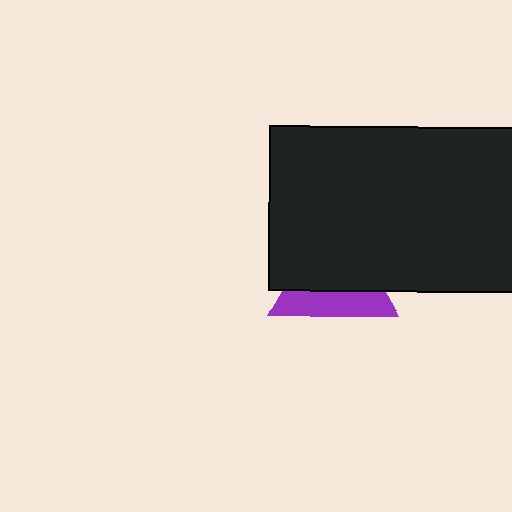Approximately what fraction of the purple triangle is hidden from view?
Roughly 63% of the purple triangle is hidden behind the black rectangle.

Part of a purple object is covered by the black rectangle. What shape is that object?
It is a triangle.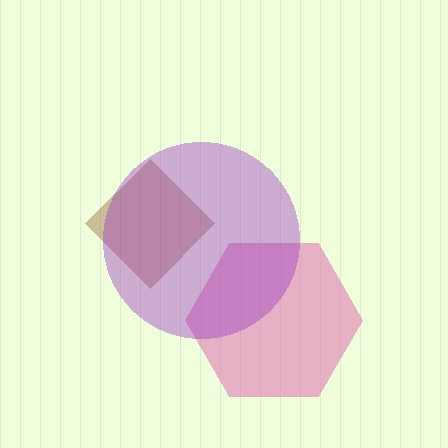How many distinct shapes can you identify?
There are 3 distinct shapes: a pink hexagon, a brown diamond, a purple circle.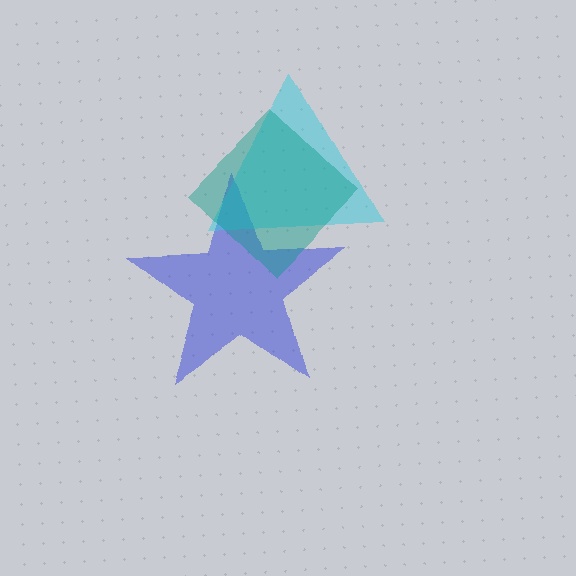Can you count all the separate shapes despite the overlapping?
Yes, there are 3 separate shapes.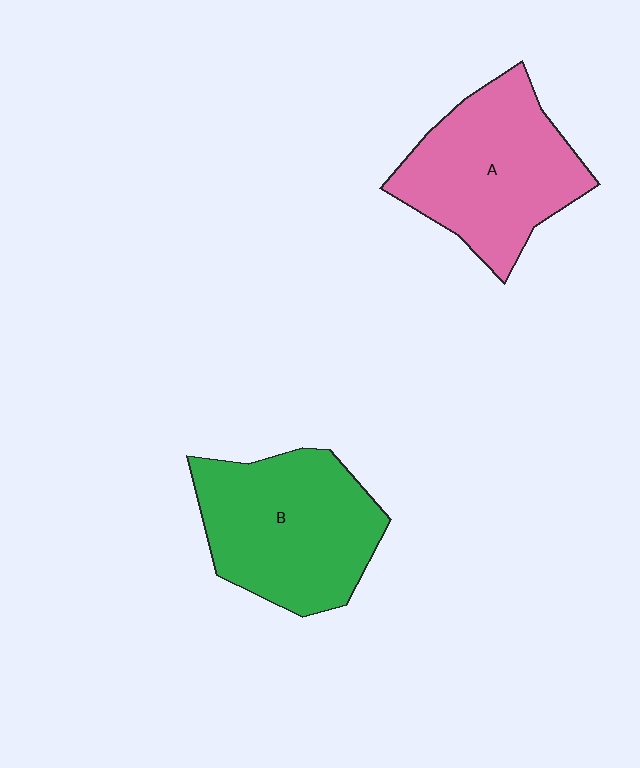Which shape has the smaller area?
Shape A (pink).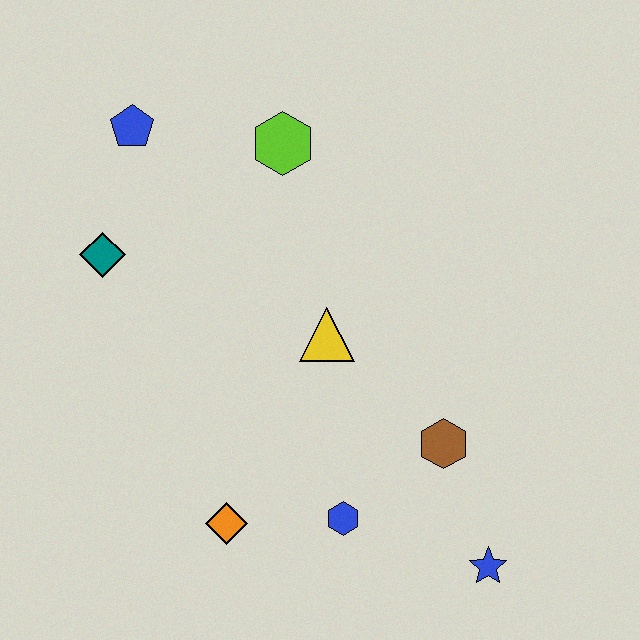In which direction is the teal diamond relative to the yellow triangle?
The teal diamond is to the left of the yellow triangle.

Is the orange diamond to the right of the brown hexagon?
No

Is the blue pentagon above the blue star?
Yes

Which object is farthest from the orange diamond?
The blue pentagon is farthest from the orange diamond.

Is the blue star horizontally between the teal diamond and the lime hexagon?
No